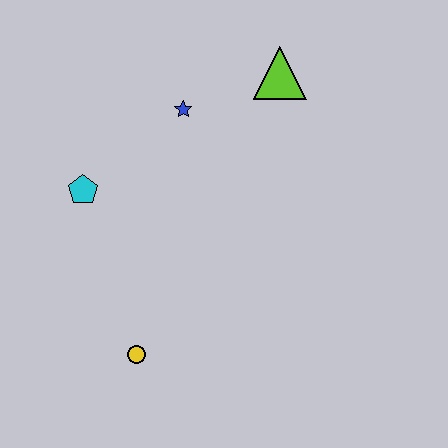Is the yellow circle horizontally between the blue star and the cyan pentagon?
Yes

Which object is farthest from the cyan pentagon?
The lime triangle is farthest from the cyan pentagon.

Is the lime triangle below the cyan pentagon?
No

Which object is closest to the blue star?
The lime triangle is closest to the blue star.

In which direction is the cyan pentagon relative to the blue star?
The cyan pentagon is to the left of the blue star.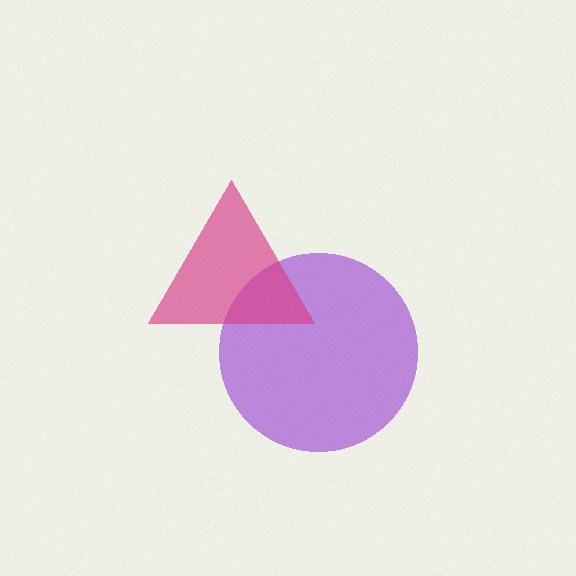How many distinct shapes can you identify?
There are 2 distinct shapes: a purple circle, a magenta triangle.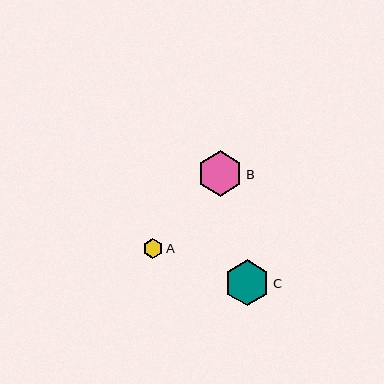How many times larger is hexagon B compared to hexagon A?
Hexagon B is approximately 2.2 times the size of hexagon A.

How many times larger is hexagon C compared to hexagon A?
Hexagon C is approximately 2.3 times the size of hexagon A.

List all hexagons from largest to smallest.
From largest to smallest: C, B, A.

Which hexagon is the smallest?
Hexagon A is the smallest with a size of approximately 20 pixels.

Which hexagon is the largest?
Hexagon C is the largest with a size of approximately 46 pixels.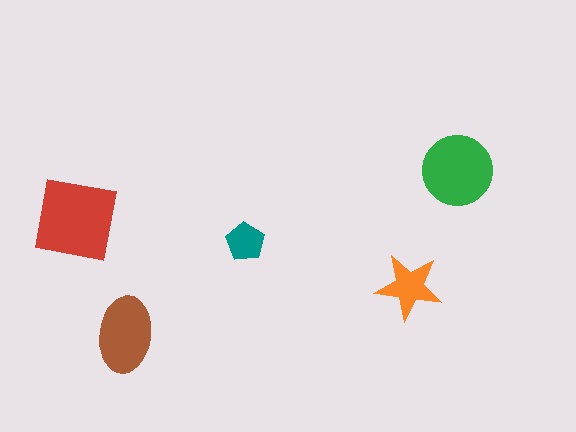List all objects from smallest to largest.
The teal pentagon, the orange star, the brown ellipse, the green circle, the red square.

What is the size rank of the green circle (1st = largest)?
2nd.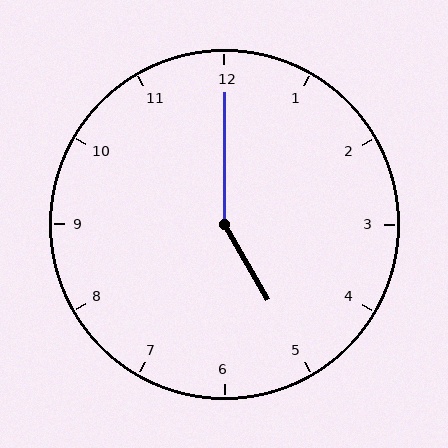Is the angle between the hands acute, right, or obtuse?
It is obtuse.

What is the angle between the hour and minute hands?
Approximately 150 degrees.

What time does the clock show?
5:00.